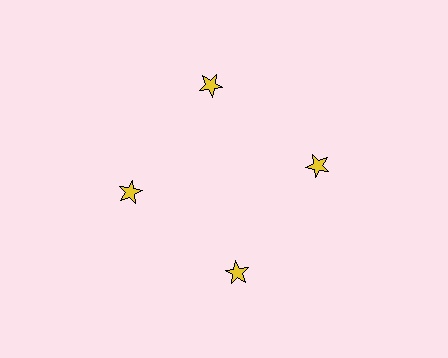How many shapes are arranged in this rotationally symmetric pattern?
There are 4 shapes, arranged in 4 groups of 1.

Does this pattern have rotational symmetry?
Yes, this pattern has 4-fold rotational symmetry. It looks the same after rotating 90 degrees around the center.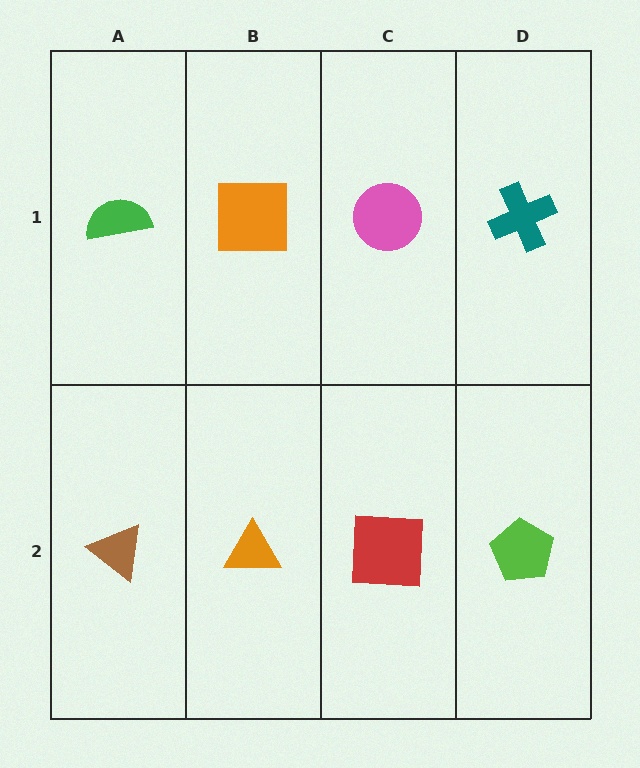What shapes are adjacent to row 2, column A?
A green semicircle (row 1, column A), an orange triangle (row 2, column B).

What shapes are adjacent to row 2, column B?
An orange square (row 1, column B), a brown triangle (row 2, column A), a red square (row 2, column C).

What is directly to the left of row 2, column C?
An orange triangle.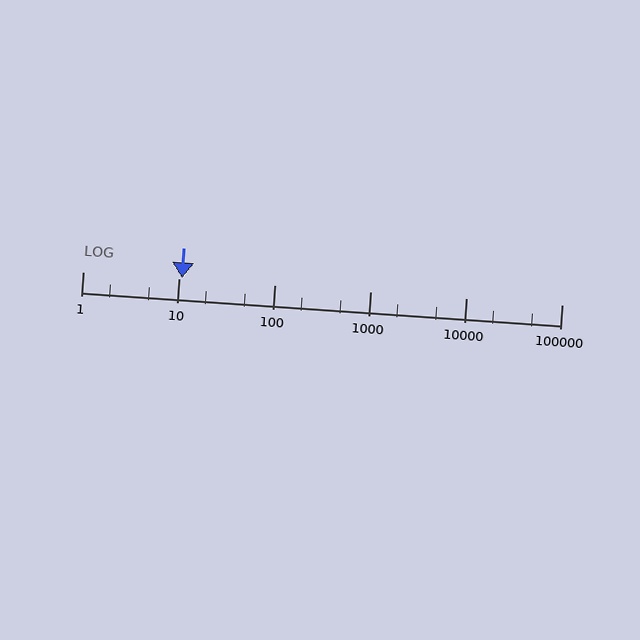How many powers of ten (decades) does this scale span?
The scale spans 5 decades, from 1 to 100000.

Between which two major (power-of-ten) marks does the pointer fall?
The pointer is between 10 and 100.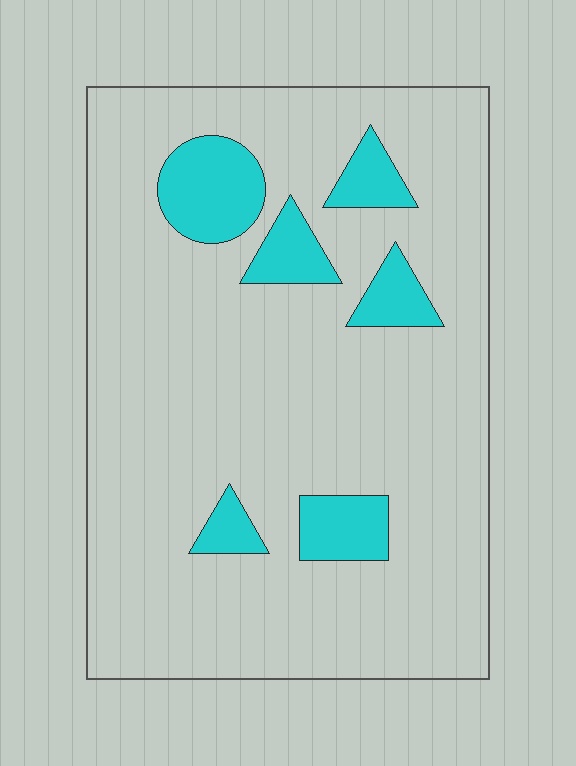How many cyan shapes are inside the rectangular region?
6.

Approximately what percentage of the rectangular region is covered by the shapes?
Approximately 15%.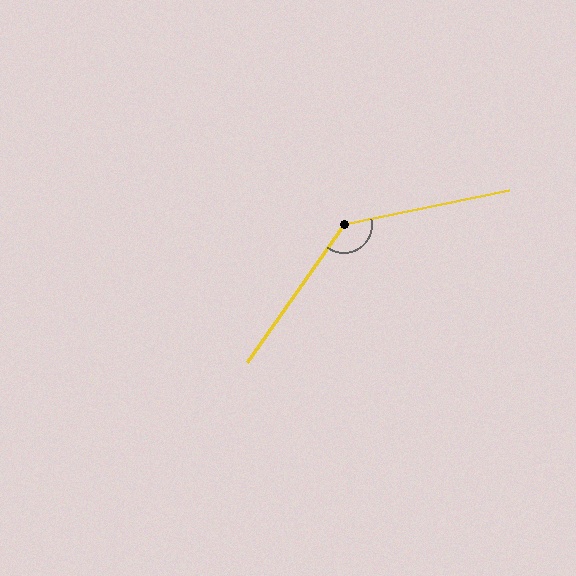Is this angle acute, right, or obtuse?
It is obtuse.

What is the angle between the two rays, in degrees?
Approximately 137 degrees.